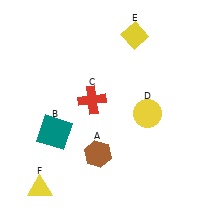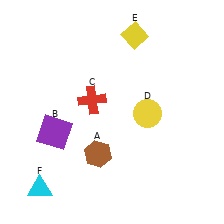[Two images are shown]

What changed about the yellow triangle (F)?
In Image 1, F is yellow. In Image 2, it changed to cyan.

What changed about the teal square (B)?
In Image 1, B is teal. In Image 2, it changed to purple.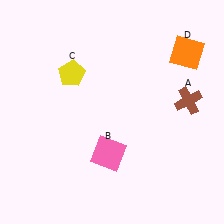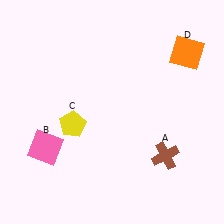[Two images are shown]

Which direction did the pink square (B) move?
The pink square (B) moved left.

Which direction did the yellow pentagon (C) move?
The yellow pentagon (C) moved down.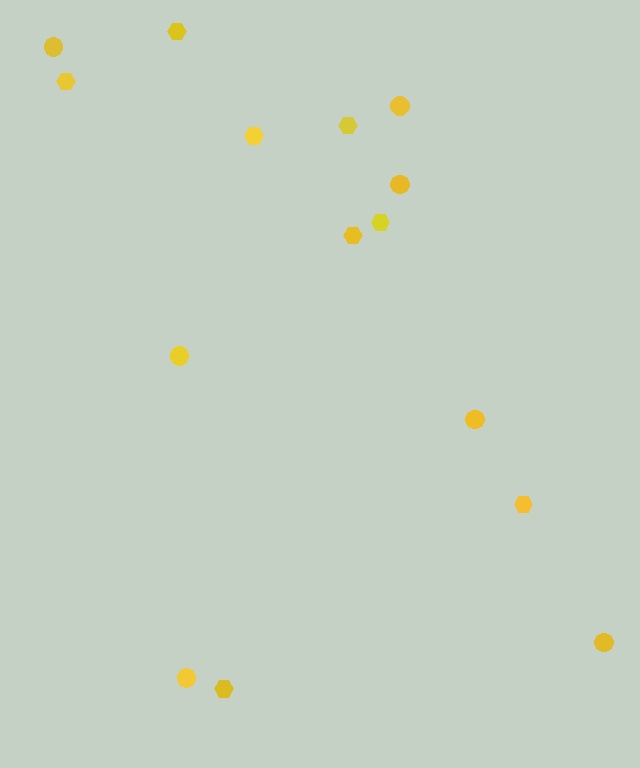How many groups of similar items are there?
There are 2 groups: one group of circles (7) and one group of hexagons (8).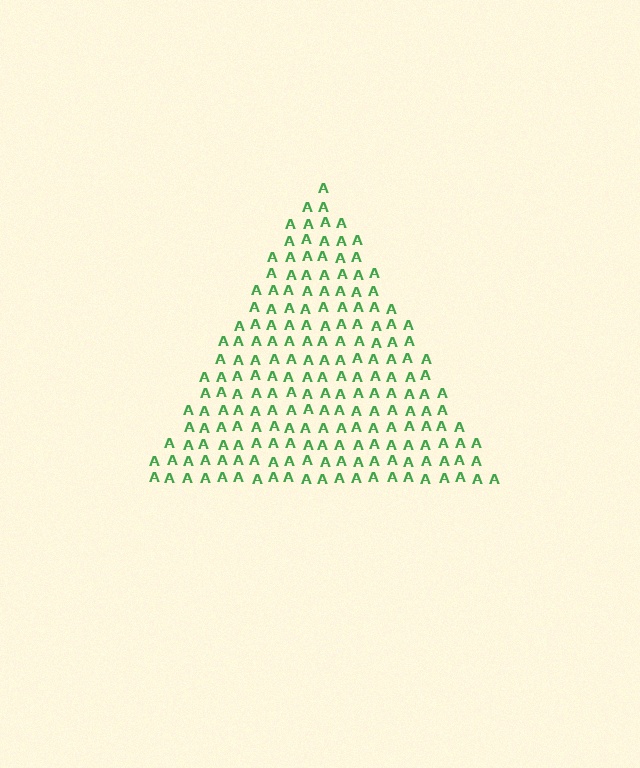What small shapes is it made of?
It is made of small letter A's.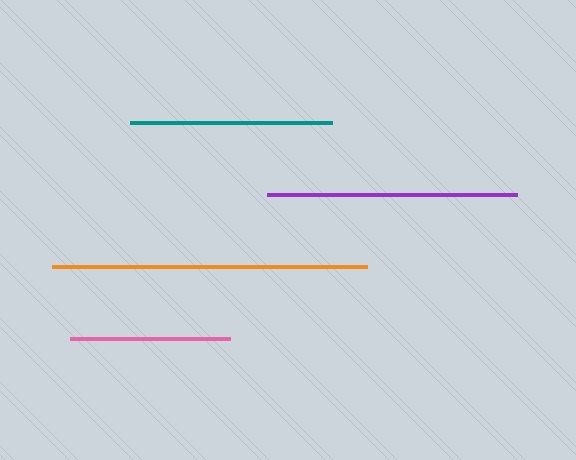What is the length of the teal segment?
The teal segment is approximately 202 pixels long.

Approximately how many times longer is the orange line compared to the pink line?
The orange line is approximately 2.0 times the length of the pink line.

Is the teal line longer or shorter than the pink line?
The teal line is longer than the pink line.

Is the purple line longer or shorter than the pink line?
The purple line is longer than the pink line.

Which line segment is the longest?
The orange line is the longest at approximately 315 pixels.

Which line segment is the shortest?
The pink line is the shortest at approximately 160 pixels.